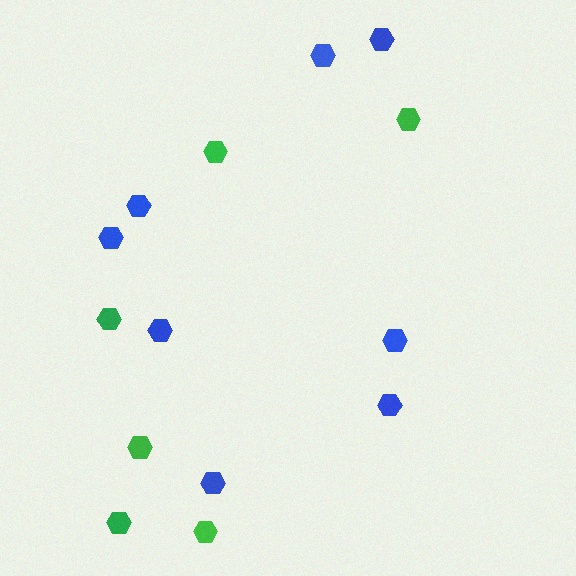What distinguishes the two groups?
There are 2 groups: one group of green hexagons (6) and one group of blue hexagons (8).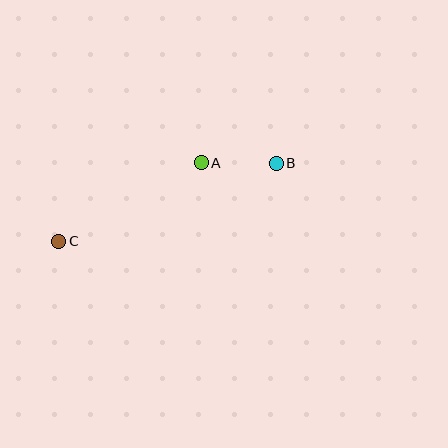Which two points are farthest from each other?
Points B and C are farthest from each other.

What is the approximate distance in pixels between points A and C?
The distance between A and C is approximately 163 pixels.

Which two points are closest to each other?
Points A and B are closest to each other.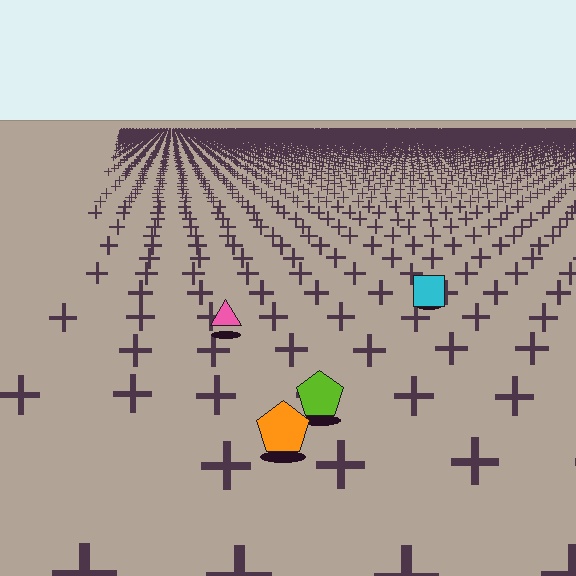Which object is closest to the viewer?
The orange pentagon is closest. The texture marks near it are larger and more spread out.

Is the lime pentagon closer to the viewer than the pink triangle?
Yes. The lime pentagon is closer — you can tell from the texture gradient: the ground texture is coarser near it.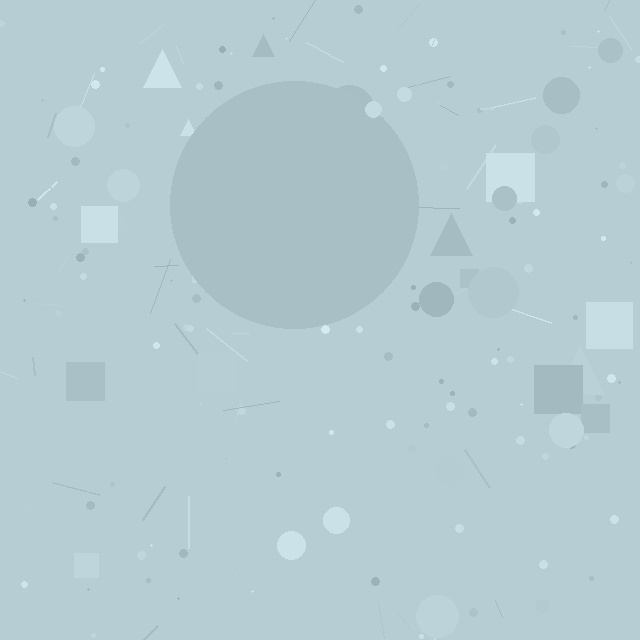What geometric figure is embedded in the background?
A circle is embedded in the background.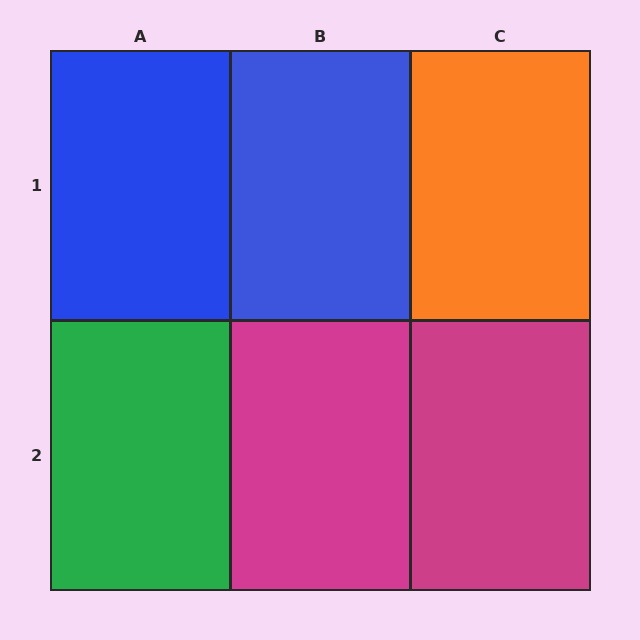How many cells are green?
1 cell is green.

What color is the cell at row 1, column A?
Blue.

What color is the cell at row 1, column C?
Orange.